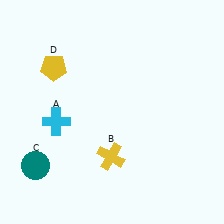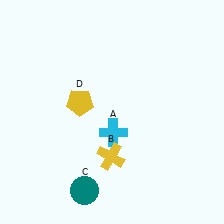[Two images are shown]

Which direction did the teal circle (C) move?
The teal circle (C) moved right.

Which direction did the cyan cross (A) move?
The cyan cross (A) moved right.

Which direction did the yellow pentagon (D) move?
The yellow pentagon (D) moved down.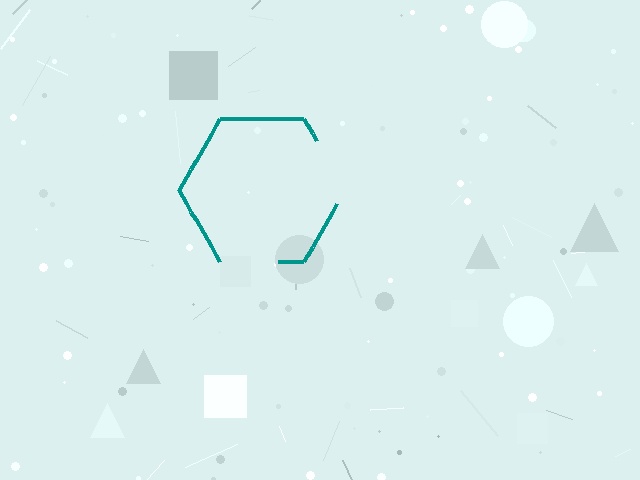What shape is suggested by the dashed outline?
The dashed outline suggests a hexagon.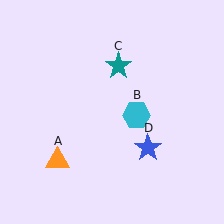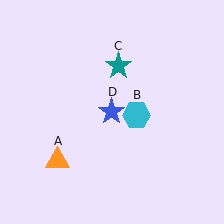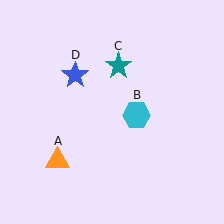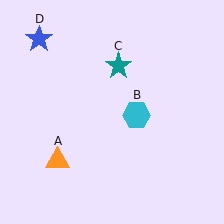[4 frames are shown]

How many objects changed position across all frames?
1 object changed position: blue star (object D).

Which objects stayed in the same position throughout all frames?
Orange triangle (object A) and cyan hexagon (object B) and teal star (object C) remained stationary.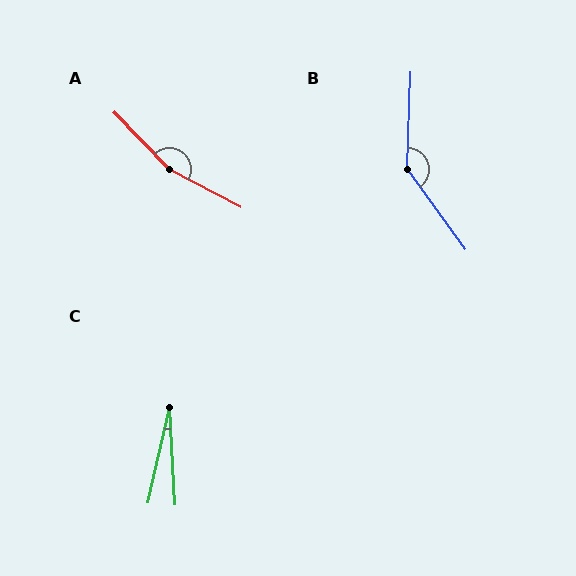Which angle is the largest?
A, at approximately 162 degrees.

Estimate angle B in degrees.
Approximately 142 degrees.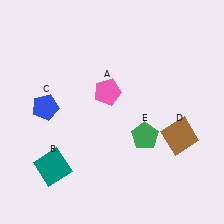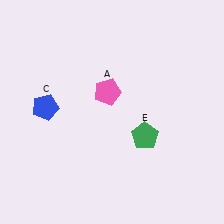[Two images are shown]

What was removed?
The brown square (D), the teal square (B) were removed in Image 2.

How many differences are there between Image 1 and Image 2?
There are 2 differences between the two images.